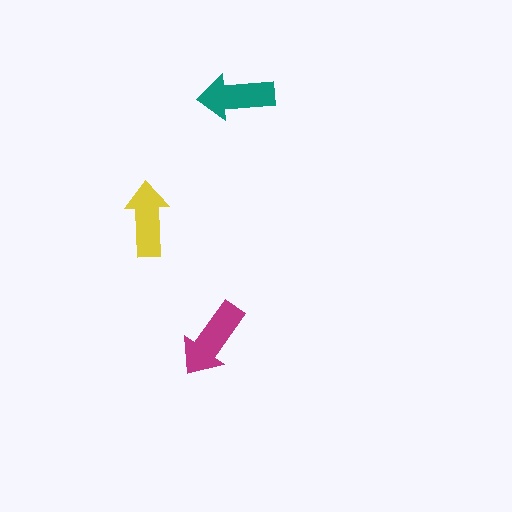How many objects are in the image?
There are 3 objects in the image.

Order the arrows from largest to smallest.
the magenta one, the teal one, the yellow one.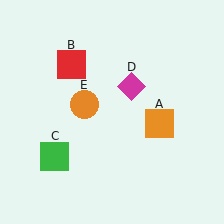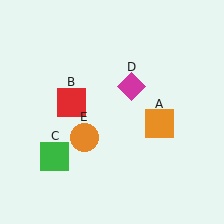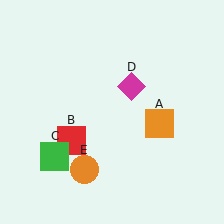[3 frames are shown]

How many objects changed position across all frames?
2 objects changed position: red square (object B), orange circle (object E).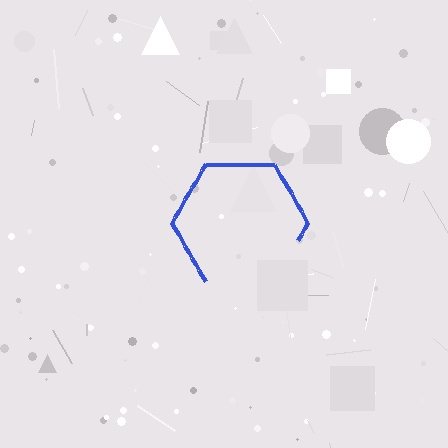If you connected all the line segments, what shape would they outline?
They would outline a hexagon.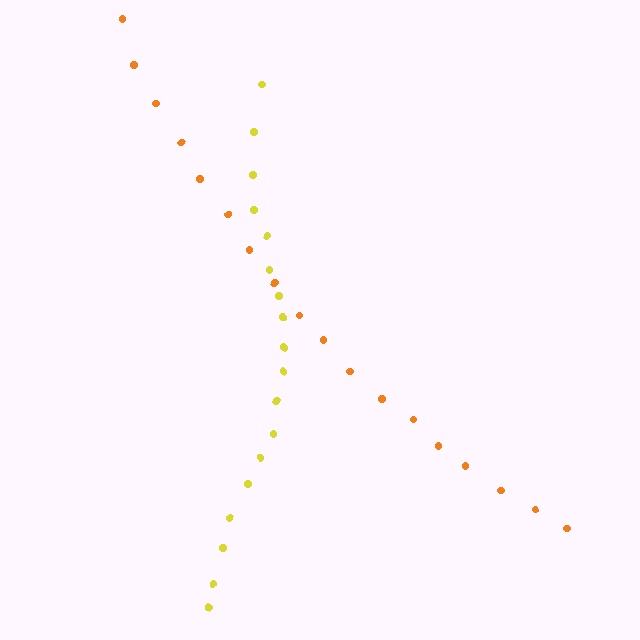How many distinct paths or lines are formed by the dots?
There are 2 distinct paths.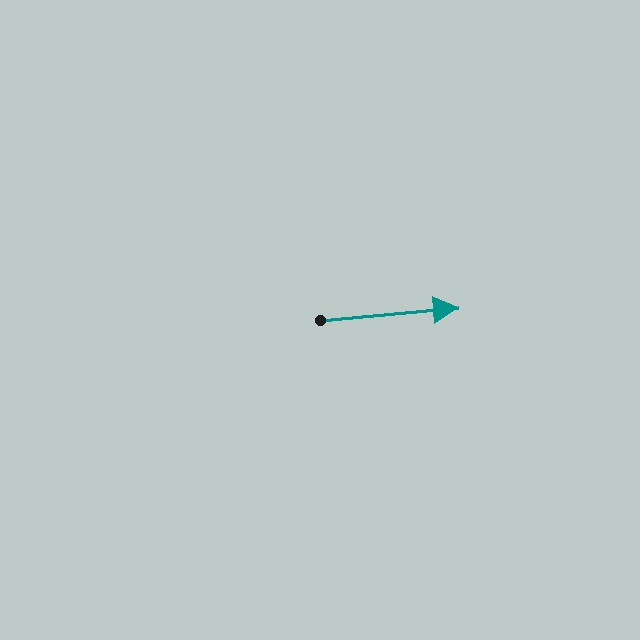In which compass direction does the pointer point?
East.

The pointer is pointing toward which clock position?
Roughly 3 o'clock.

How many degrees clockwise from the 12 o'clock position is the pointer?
Approximately 85 degrees.